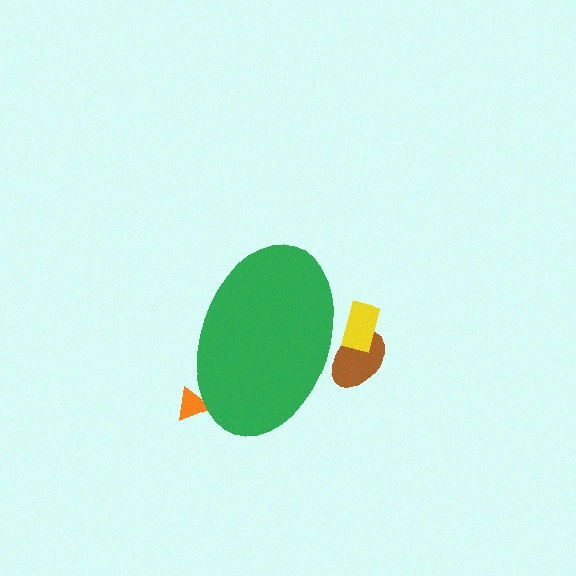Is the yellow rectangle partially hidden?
Yes, the yellow rectangle is partially hidden behind the green ellipse.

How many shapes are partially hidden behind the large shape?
3 shapes are partially hidden.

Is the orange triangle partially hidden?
Yes, the orange triangle is partially hidden behind the green ellipse.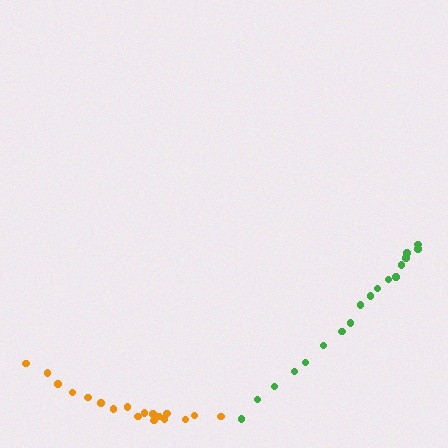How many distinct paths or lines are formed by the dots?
There are 2 distinct paths.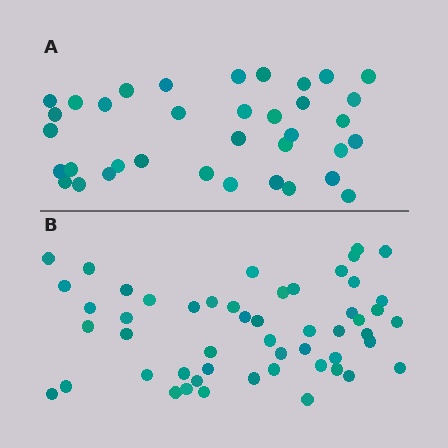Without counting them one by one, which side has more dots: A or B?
Region B (the bottom region) has more dots.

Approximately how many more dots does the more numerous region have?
Region B has approximately 15 more dots than region A.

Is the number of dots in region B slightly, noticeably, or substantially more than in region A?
Region B has noticeably more, but not dramatically so. The ratio is roughly 1.4 to 1.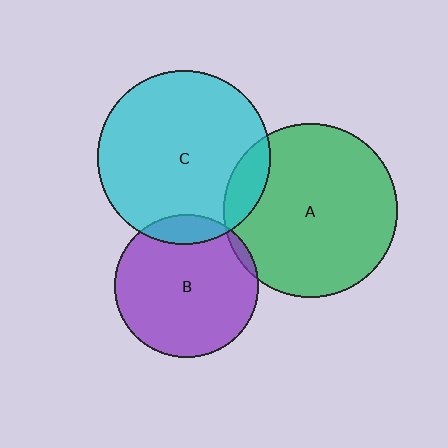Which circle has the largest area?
Circle A (green).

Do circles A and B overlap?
Yes.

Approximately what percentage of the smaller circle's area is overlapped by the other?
Approximately 5%.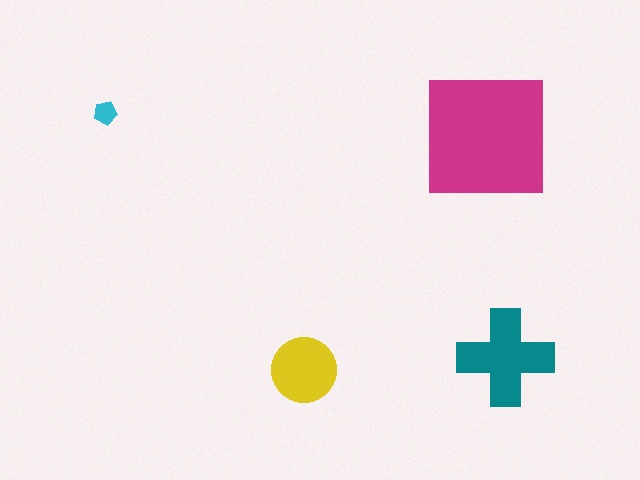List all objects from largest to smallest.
The magenta square, the teal cross, the yellow circle, the cyan pentagon.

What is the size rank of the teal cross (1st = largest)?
2nd.